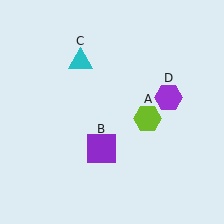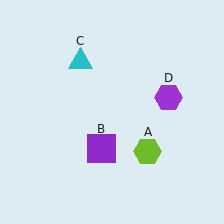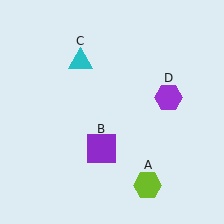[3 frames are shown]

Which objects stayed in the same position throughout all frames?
Purple square (object B) and cyan triangle (object C) and purple hexagon (object D) remained stationary.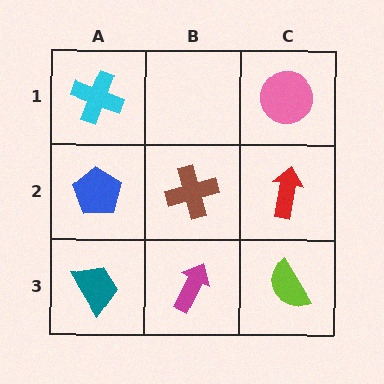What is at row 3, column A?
A teal trapezoid.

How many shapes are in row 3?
3 shapes.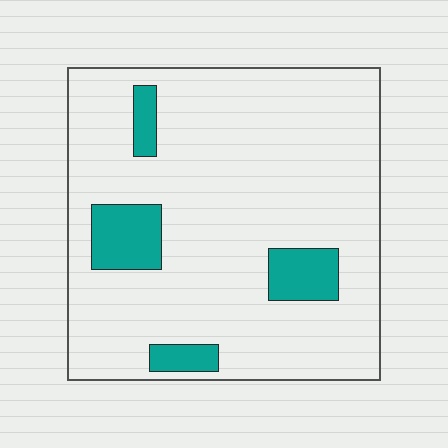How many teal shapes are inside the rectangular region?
4.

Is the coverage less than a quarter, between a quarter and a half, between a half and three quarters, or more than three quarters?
Less than a quarter.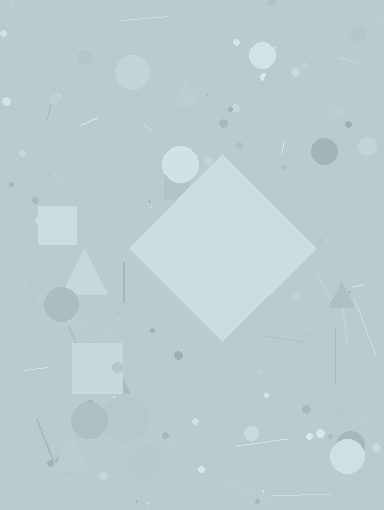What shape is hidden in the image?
A diamond is hidden in the image.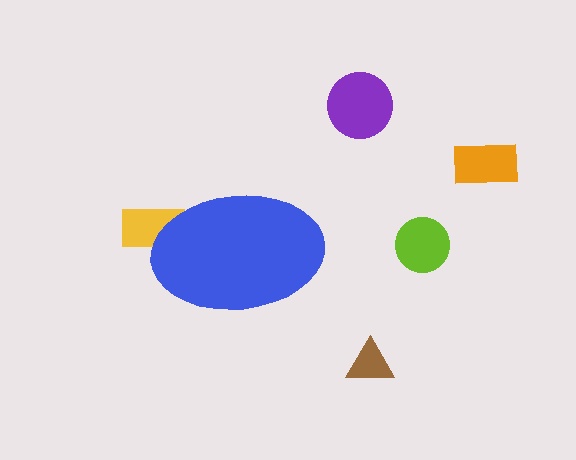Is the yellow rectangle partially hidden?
Yes, the yellow rectangle is partially hidden behind the blue ellipse.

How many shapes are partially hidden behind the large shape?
1 shape is partially hidden.